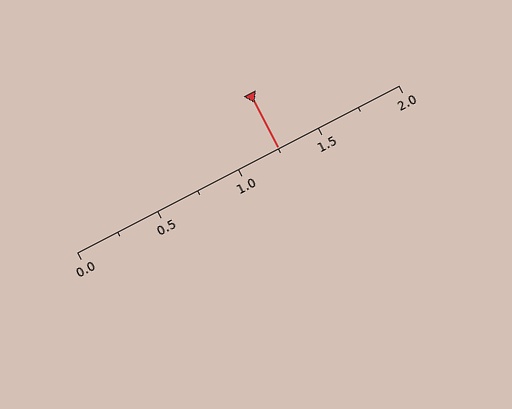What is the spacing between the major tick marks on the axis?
The major ticks are spaced 0.5 apart.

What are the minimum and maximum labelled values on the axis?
The axis runs from 0.0 to 2.0.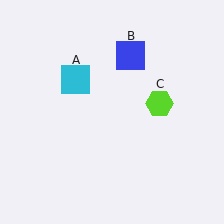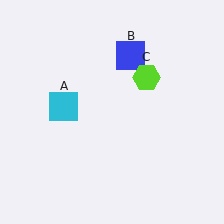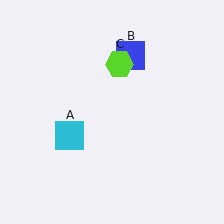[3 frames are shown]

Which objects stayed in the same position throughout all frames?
Blue square (object B) remained stationary.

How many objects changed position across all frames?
2 objects changed position: cyan square (object A), lime hexagon (object C).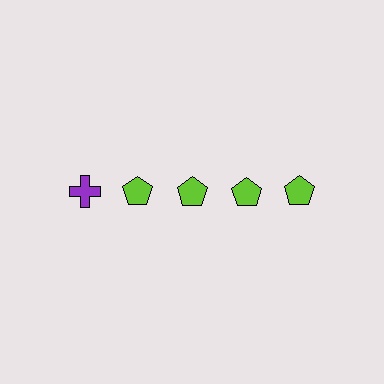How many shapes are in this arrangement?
There are 5 shapes arranged in a grid pattern.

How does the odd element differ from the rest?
It differs in both color (purple instead of lime) and shape (cross instead of pentagon).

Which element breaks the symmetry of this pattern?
The purple cross in the top row, leftmost column breaks the symmetry. All other shapes are lime pentagons.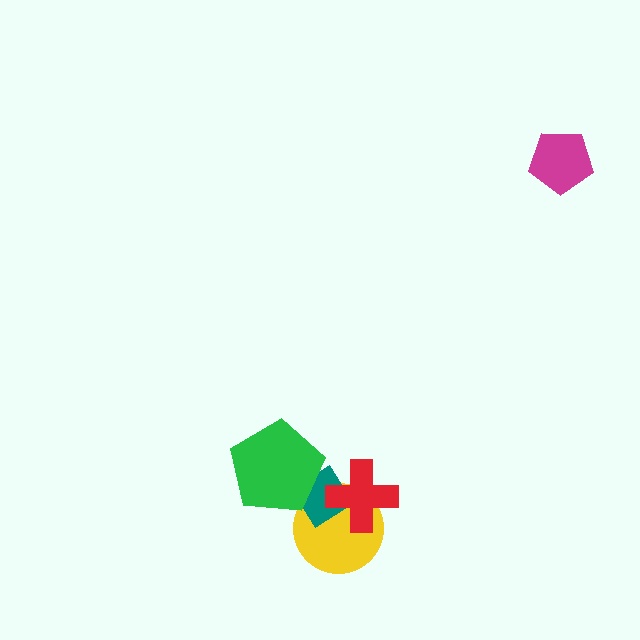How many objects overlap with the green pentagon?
1 object overlaps with the green pentagon.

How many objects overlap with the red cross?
2 objects overlap with the red cross.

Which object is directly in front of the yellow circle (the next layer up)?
The teal diamond is directly in front of the yellow circle.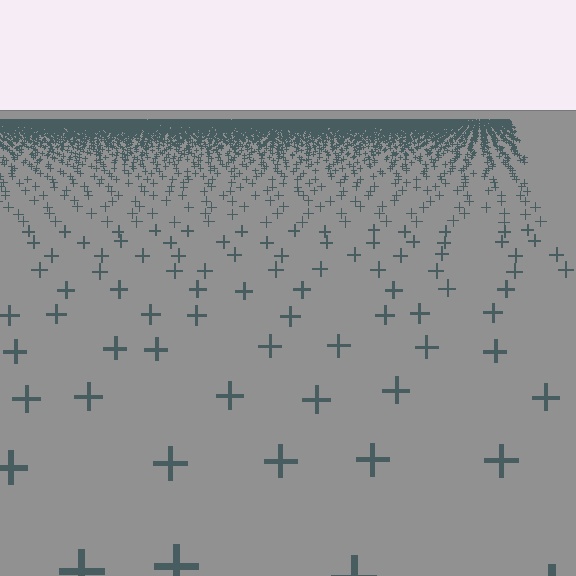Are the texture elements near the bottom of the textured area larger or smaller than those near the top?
Larger. Near the bottom, elements are closer to the viewer and appear at a bigger on-screen size.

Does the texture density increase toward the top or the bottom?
Density increases toward the top.